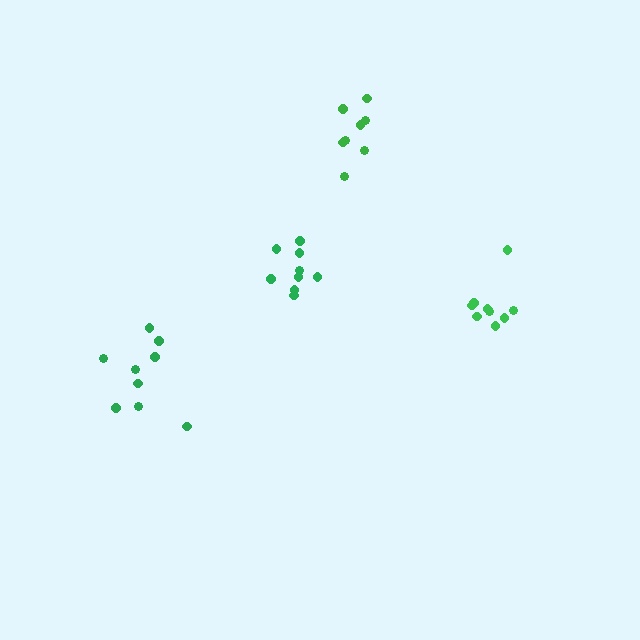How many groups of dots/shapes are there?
There are 4 groups.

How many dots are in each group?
Group 1: 9 dots, Group 2: 9 dots, Group 3: 8 dots, Group 4: 9 dots (35 total).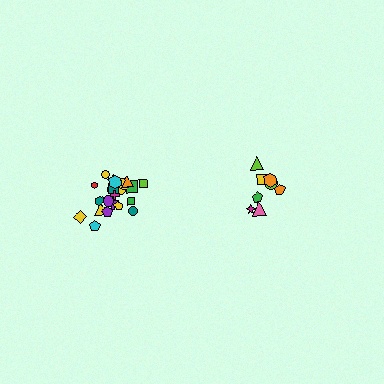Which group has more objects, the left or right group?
The left group.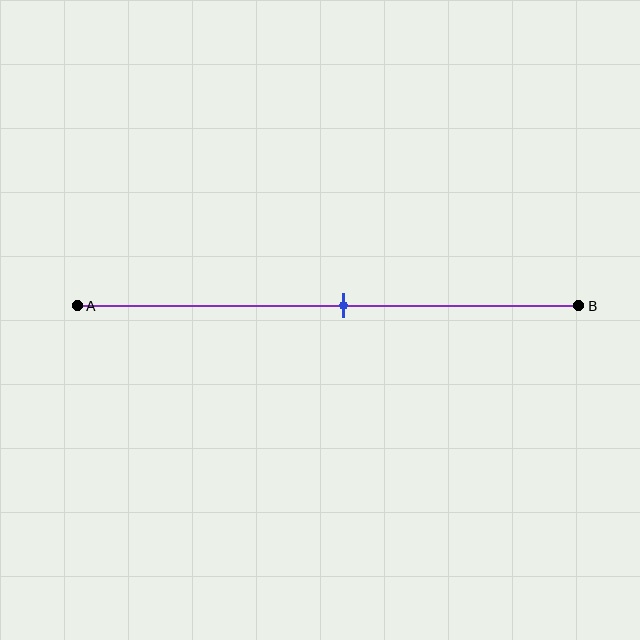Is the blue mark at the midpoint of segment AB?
Yes, the mark is approximately at the midpoint.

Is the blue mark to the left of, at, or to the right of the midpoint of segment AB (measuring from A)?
The blue mark is approximately at the midpoint of segment AB.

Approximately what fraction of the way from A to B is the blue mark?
The blue mark is approximately 55% of the way from A to B.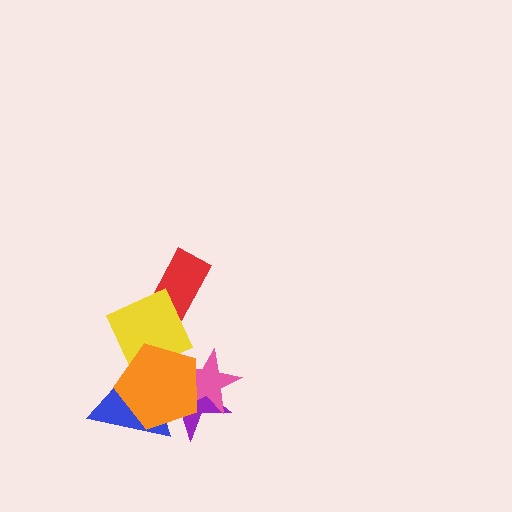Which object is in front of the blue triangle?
The orange pentagon is in front of the blue triangle.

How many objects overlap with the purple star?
3 objects overlap with the purple star.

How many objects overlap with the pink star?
2 objects overlap with the pink star.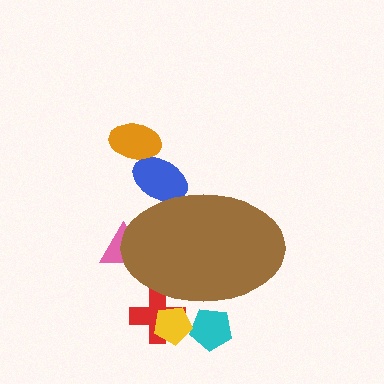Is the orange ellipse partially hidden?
No, the orange ellipse is fully visible.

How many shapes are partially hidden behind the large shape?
5 shapes are partially hidden.